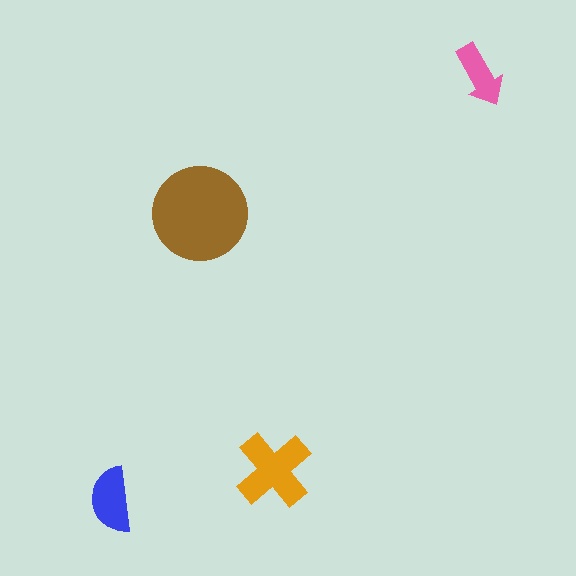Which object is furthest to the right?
The pink arrow is rightmost.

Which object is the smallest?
The pink arrow.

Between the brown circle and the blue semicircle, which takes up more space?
The brown circle.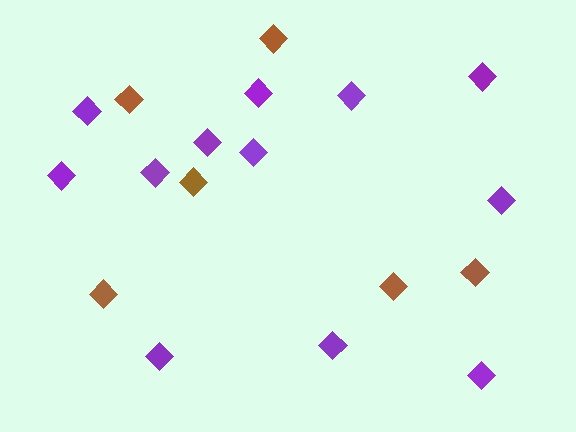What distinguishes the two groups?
There are 2 groups: one group of purple diamonds (12) and one group of brown diamonds (6).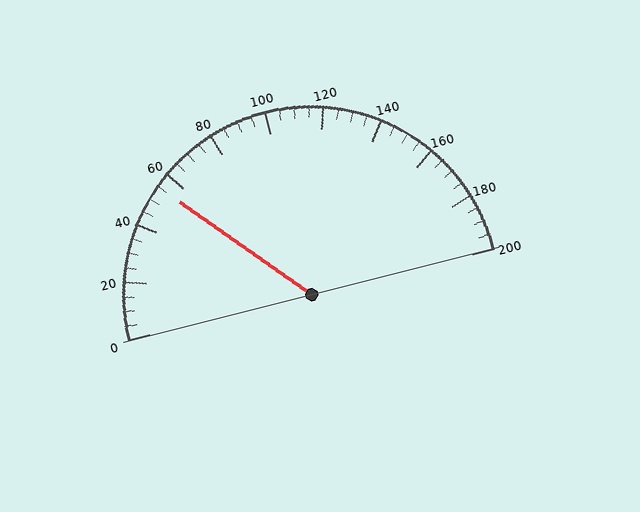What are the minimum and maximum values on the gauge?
The gauge ranges from 0 to 200.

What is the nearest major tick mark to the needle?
The nearest major tick mark is 60.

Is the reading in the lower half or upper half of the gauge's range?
The reading is in the lower half of the range (0 to 200).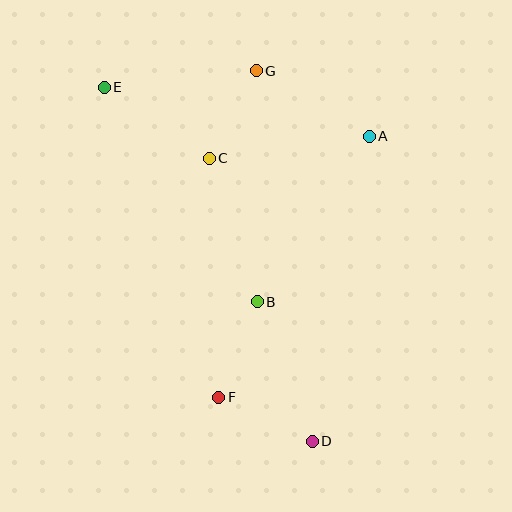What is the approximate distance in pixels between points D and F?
The distance between D and F is approximately 103 pixels.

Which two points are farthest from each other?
Points D and E are farthest from each other.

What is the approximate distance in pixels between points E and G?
The distance between E and G is approximately 153 pixels.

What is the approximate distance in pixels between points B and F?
The distance between B and F is approximately 103 pixels.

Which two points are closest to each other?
Points C and G are closest to each other.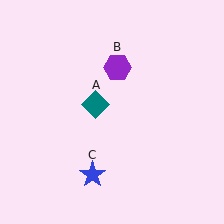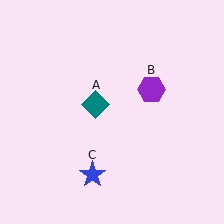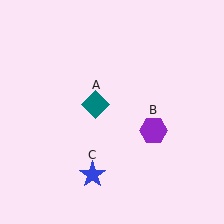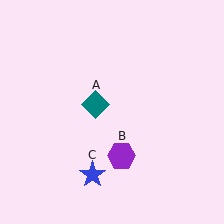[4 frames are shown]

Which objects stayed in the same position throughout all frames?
Teal diamond (object A) and blue star (object C) remained stationary.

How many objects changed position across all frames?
1 object changed position: purple hexagon (object B).